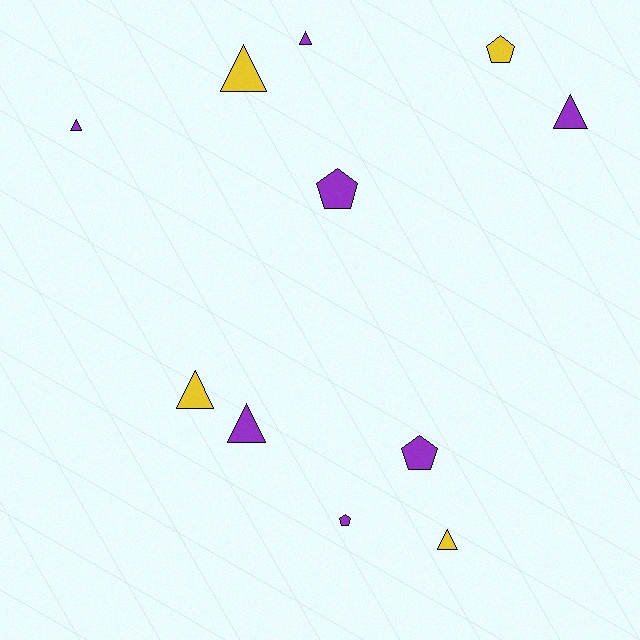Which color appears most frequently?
Purple, with 7 objects.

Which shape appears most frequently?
Triangle, with 7 objects.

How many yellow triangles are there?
There are 3 yellow triangles.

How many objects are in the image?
There are 11 objects.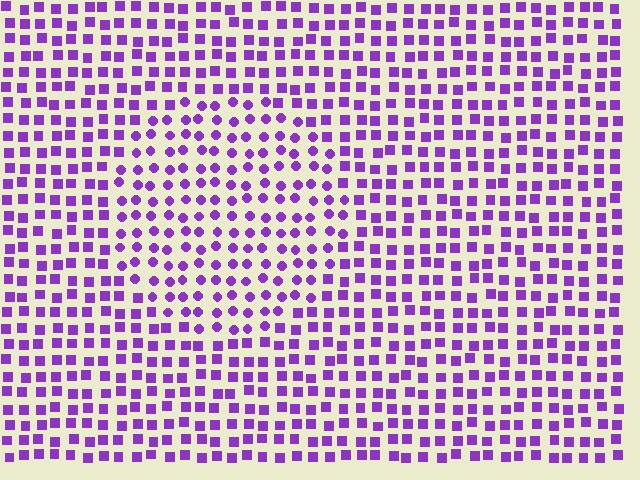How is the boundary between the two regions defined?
The boundary is defined by a change in element shape: circles inside vs. squares outside. All elements share the same color and spacing.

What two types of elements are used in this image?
The image uses circles inside the circle region and squares outside it.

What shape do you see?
I see a circle.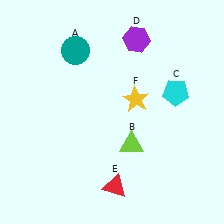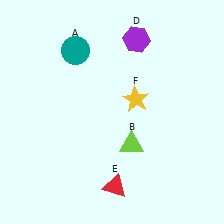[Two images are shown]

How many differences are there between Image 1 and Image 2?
There is 1 difference between the two images.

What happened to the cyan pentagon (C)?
The cyan pentagon (C) was removed in Image 2. It was in the top-right area of Image 1.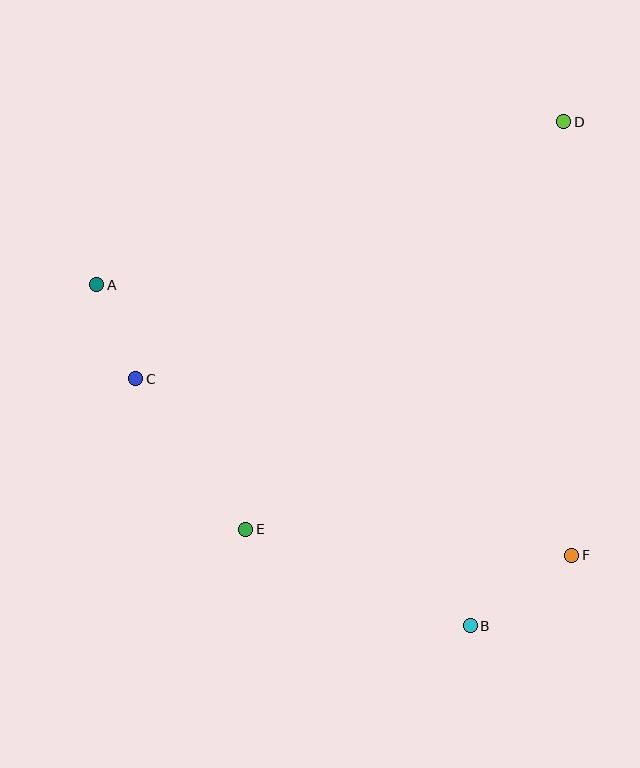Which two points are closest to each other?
Points A and C are closest to each other.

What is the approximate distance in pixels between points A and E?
The distance between A and E is approximately 286 pixels.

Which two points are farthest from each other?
Points A and F are farthest from each other.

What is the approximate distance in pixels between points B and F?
The distance between B and F is approximately 124 pixels.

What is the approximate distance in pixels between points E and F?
The distance between E and F is approximately 327 pixels.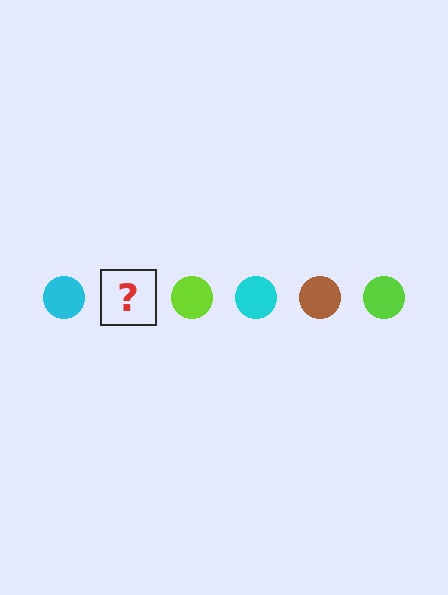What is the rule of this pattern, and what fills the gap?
The rule is that the pattern cycles through cyan, brown, lime circles. The gap should be filled with a brown circle.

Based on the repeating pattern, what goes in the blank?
The blank should be a brown circle.